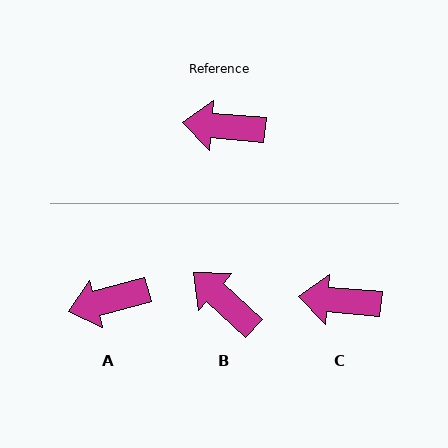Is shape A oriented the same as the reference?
No, it is off by about 21 degrees.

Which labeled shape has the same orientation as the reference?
C.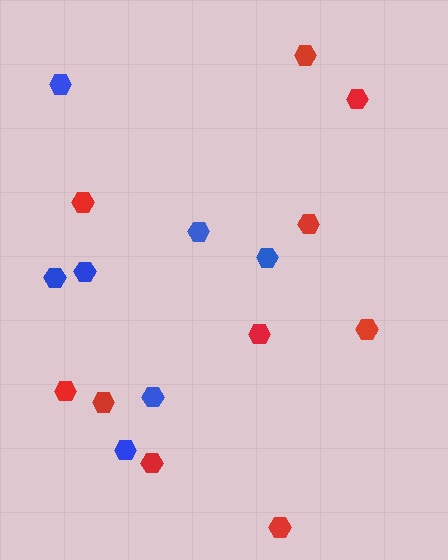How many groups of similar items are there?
There are 2 groups: one group of red hexagons (10) and one group of blue hexagons (7).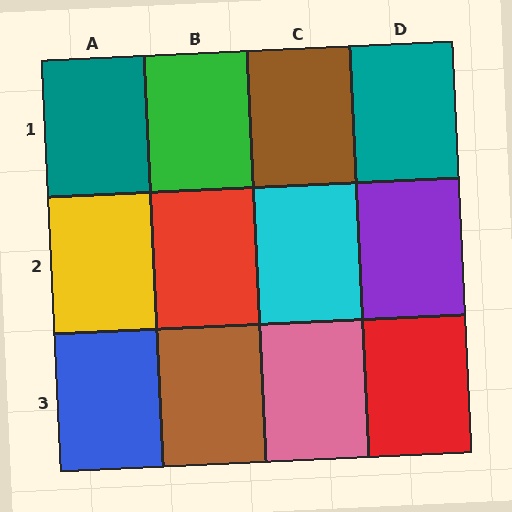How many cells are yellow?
1 cell is yellow.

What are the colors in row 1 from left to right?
Teal, green, brown, teal.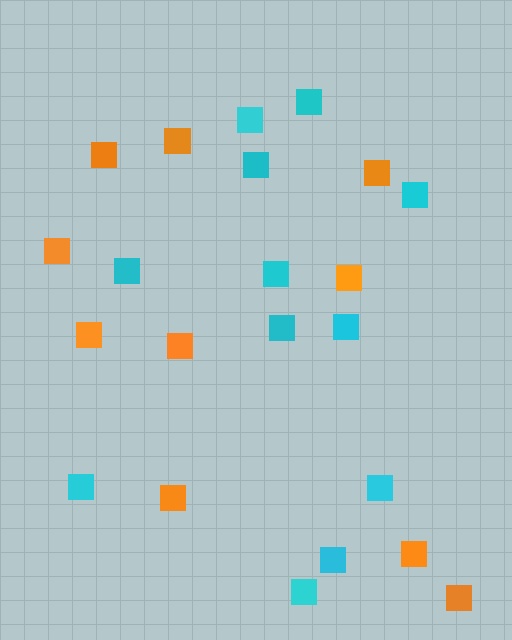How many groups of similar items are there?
There are 2 groups: one group of orange squares (10) and one group of cyan squares (12).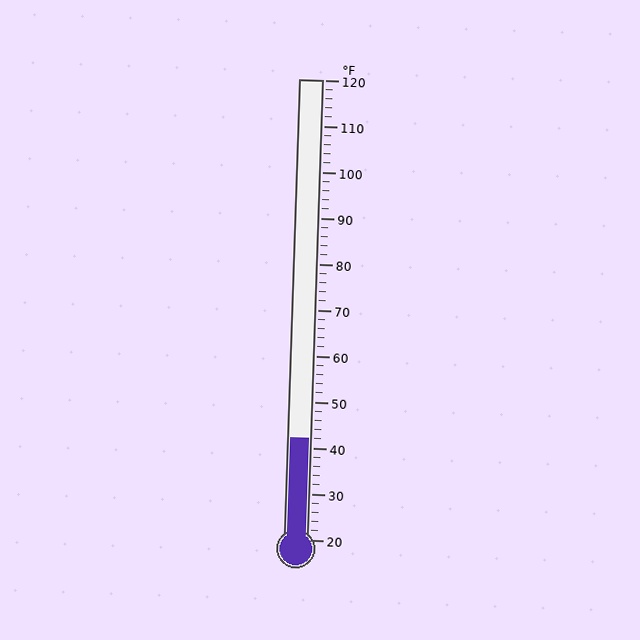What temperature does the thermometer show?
The thermometer shows approximately 42°F.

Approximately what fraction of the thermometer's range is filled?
The thermometer is filled to approximately 20% of its range.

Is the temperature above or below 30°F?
The temperature is above 30°F.